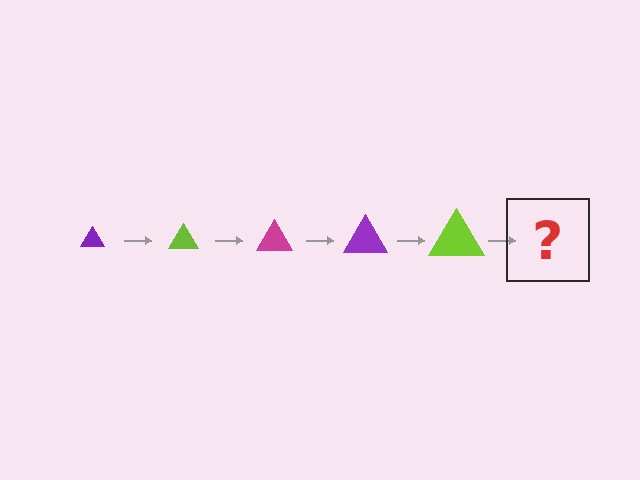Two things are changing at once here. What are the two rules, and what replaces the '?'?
The two rules are that the triangle grows larger each step and the color cycles through purple, lime, and magenta. The '?' should be a magenta triangle, larger than the previous one.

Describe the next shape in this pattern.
It should be a magenta triangle, larger than the previous one.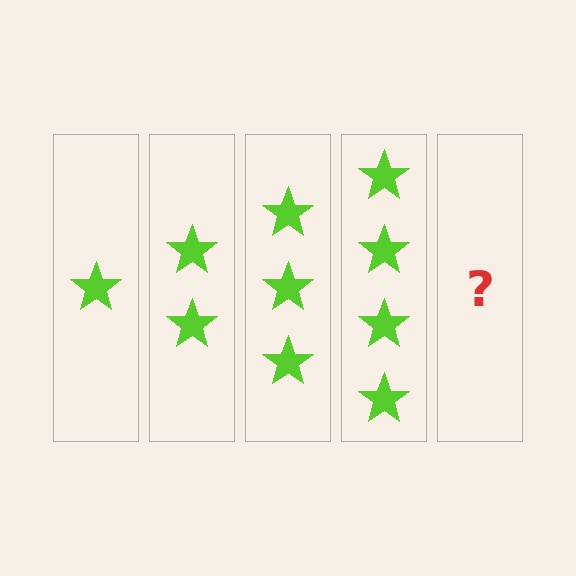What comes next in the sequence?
The next element should be 5 stars.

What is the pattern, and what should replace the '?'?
The pattern is that each step adds one more star. The '?' should be 5 stars.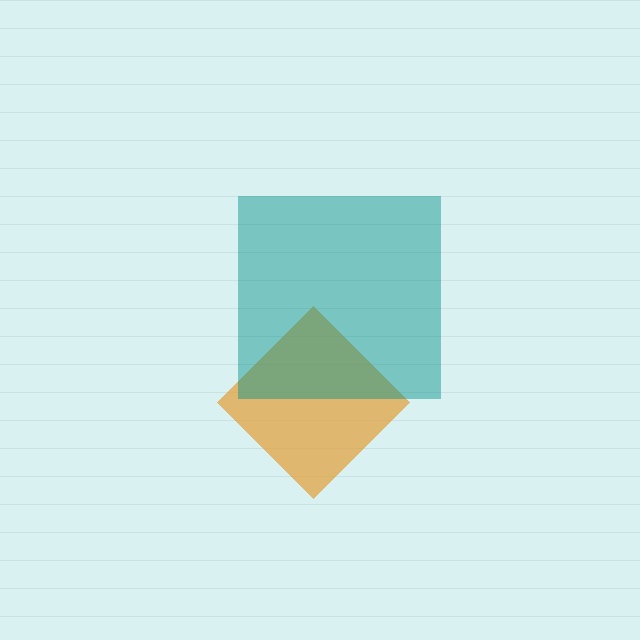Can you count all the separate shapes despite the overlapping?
Yes, there are 2 separate shapes.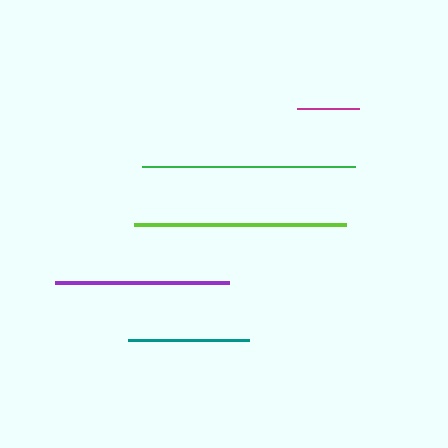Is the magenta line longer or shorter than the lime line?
The lime line is longer than the magenta line.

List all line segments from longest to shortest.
From longest to shortest: green, lime, purple, teal, magenta.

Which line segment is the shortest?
The magenta line is the shortest at approximately 62 pixels.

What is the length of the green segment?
The green segment is approximately 213 pixels long.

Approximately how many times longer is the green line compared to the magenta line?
The green line is approximately 3.4 times the length of the magenta line.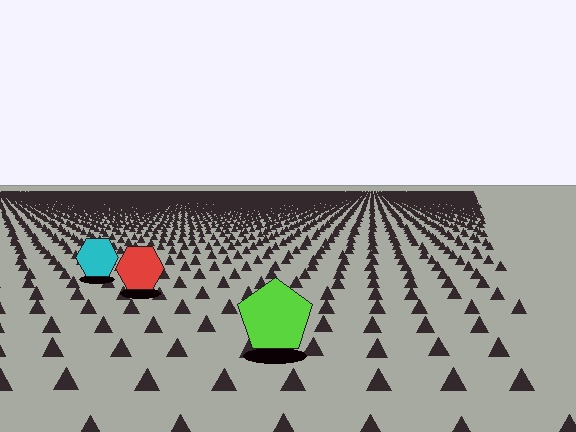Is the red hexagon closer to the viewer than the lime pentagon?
No. The lime pentagon is closer — you can tell from the texture gradient: the ground texture is coarser near it.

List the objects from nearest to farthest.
From nearest to farthest: the lime pentagon, the red hexagon, the cyan hexagon.